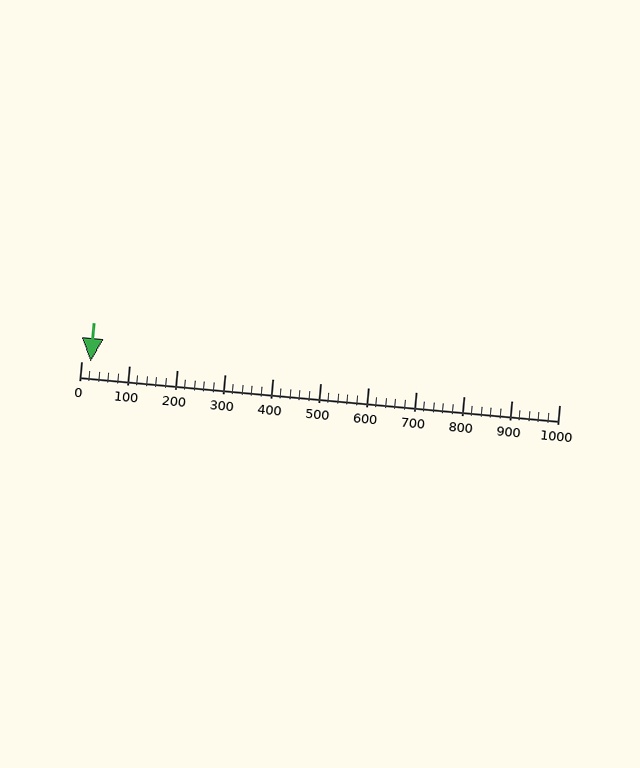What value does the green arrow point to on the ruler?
The green arrow points to approximately 20.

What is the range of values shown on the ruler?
The ruler shows values from 0 to 1000.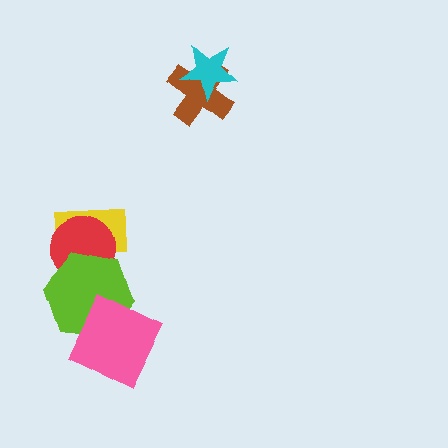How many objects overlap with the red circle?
2 objects overlap with the red circle.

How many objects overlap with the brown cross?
1 object overlaps with the brown cross.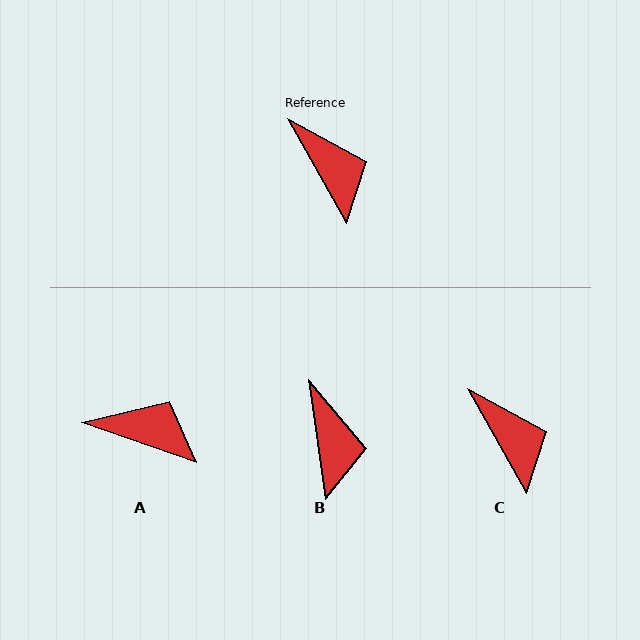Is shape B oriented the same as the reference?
No, it is off by about 21 degrees.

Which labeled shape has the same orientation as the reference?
C.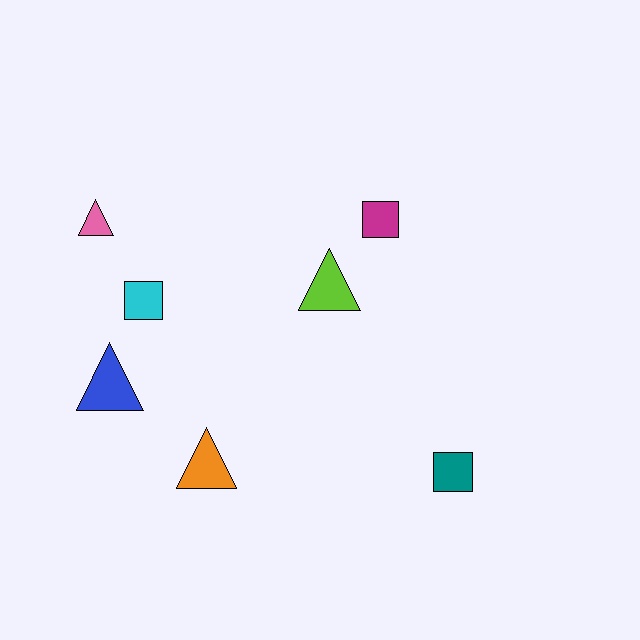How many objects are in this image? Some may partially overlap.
There are 7 objects.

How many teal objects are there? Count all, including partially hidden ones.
There is 1 teal object.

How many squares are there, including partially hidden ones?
There are 3 squares.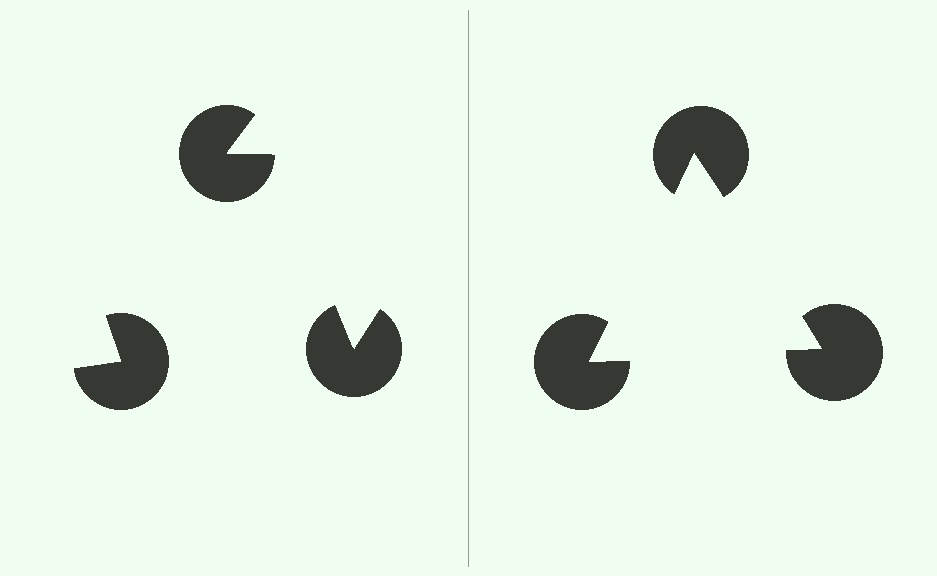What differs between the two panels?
The pac-man discs are positioned identically on both sides; only the wedge orientations differ. On the right they align to a triangle; on the left they are misaligned.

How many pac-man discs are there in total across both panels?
6 — 3 on each side.